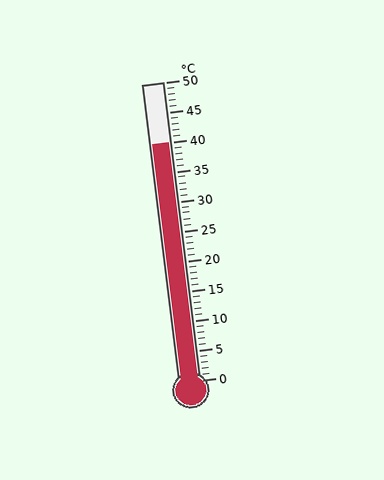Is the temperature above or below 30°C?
The temperature is above 30°C.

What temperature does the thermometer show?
The thermometer shows approximately 40°C.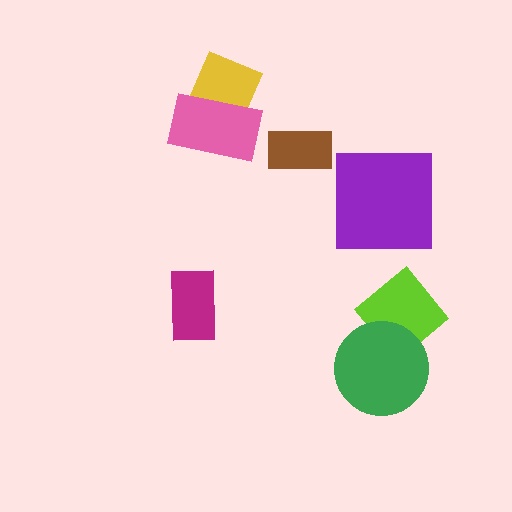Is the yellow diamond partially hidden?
Yes, it is partially covered by another shape.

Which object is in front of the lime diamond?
The green circle is in front of the lime diamond.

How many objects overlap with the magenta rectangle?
0 objects overlap with the magenta rectangle.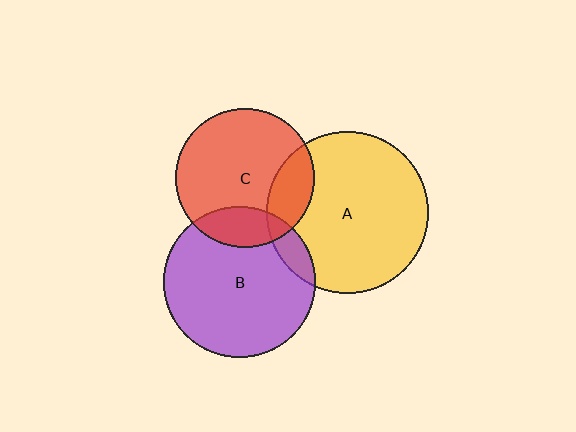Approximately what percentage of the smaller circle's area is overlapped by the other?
Approximately 20%.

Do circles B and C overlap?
Yes.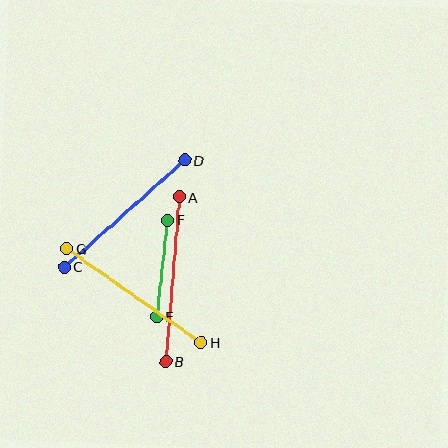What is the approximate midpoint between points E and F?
The midpoint is at approximately (162, 268) pixels.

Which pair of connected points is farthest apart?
Points A and B are farthest apart.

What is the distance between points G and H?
The distance is approximately 164 pixels.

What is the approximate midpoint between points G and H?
The midpoint is at approximately (134, 296) pixels.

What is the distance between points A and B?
The distance is approximately 165 pixels.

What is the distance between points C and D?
The distance is approximately 161 pixels.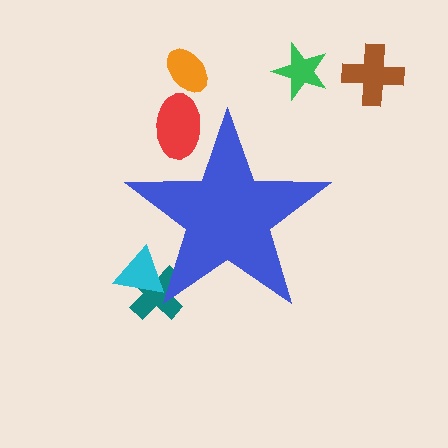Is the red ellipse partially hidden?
Yes, the red ellipse is partially hidden behind the blue star.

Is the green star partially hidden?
No, the green star is fully visible.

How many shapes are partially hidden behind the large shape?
3 shapes are partially hidden.